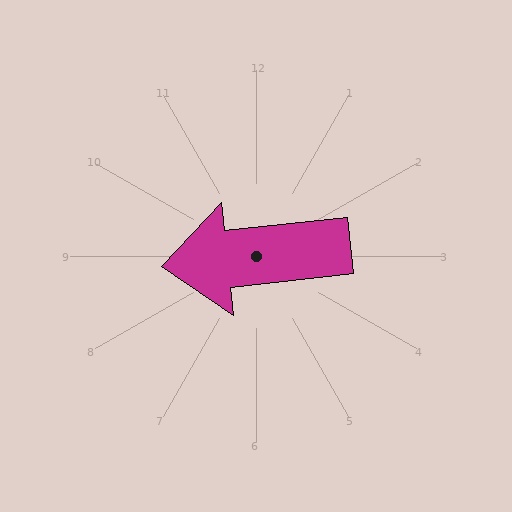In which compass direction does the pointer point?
West.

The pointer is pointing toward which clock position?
Roughly 9 o'clock.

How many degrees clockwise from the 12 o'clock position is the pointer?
Approximately 264 degrees.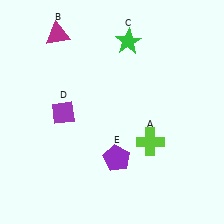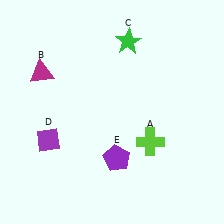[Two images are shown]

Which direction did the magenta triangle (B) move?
The magenta triangle (B) moved down.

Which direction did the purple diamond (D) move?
The purple diamond (D) moved down.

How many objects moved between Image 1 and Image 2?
2 objects moved between the two images.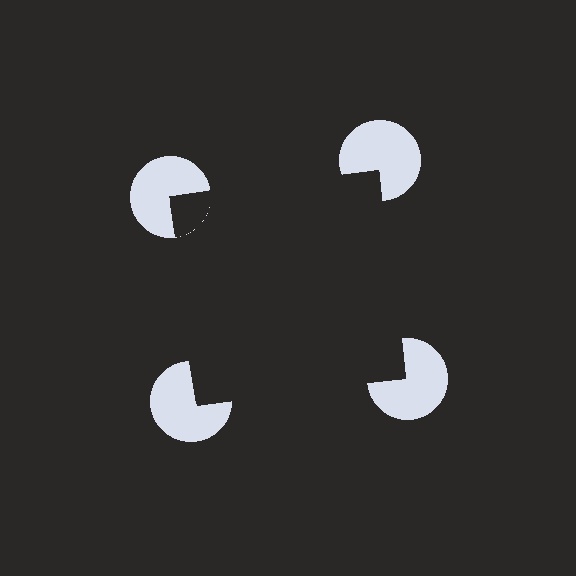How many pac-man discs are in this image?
There are 4 — one at each vertex of the illusory square.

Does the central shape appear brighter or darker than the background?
It typically appears slightly darker than the background, even though no actual brightness change is drawn.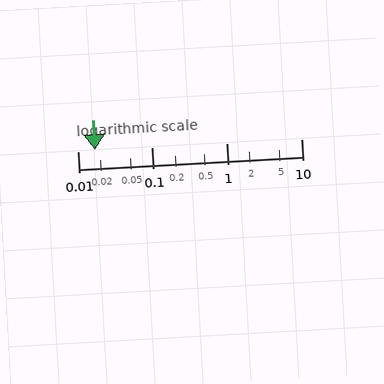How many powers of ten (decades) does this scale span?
The scale spans 3 decades, from 0.01 to 10.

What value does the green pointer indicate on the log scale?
The pointer indicates approximately 0.017.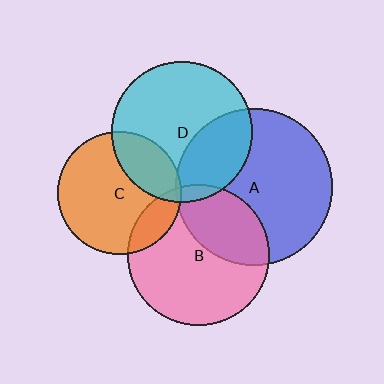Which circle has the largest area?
Circle A (blue).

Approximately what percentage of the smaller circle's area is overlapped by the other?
Approximately 5%.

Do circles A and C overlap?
Yes.